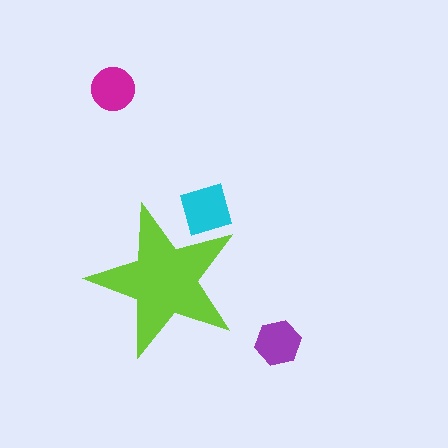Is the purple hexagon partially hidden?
No, the purple hexagon is fully visible.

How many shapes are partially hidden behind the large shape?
1 shape is partially hidden.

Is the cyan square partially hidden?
Yes, the cyan square is partially hidden behind the lime star.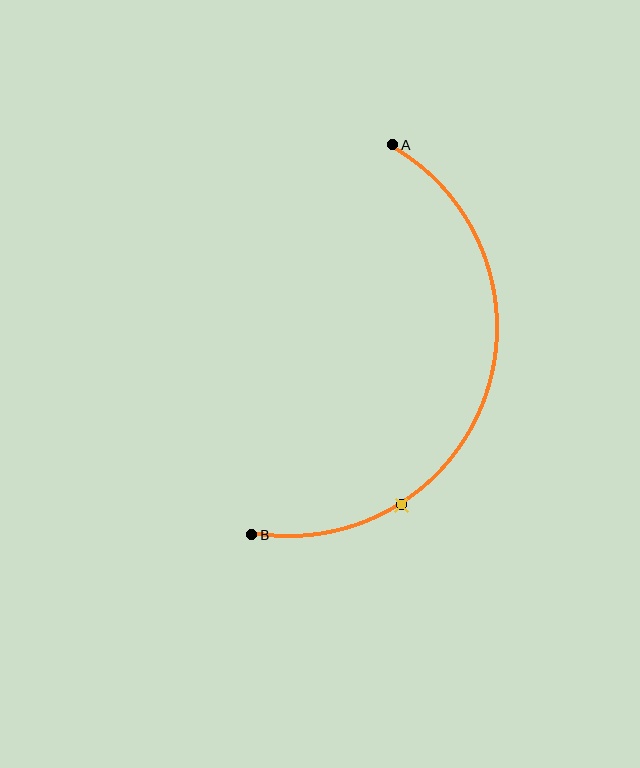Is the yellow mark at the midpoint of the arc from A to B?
No. The yellow mark lies on the arc but is closer to endpoint B. The arc midpoint would be at the point on the curve equidistant along the arc from both A and B.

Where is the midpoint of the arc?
The arc midpoint is the point on the curve farthest from the straight line joining A and B. It sits to the right of that line.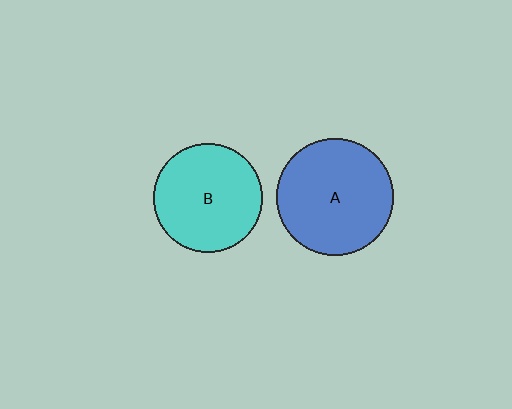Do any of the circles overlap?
No, none of the circles overlap.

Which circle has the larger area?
Circle A (blue).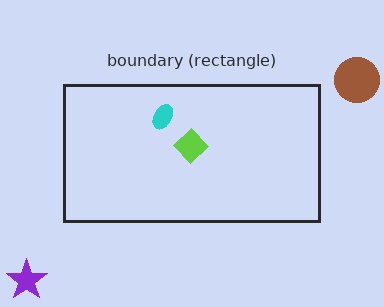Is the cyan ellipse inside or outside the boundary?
Inside.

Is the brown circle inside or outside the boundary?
Outside.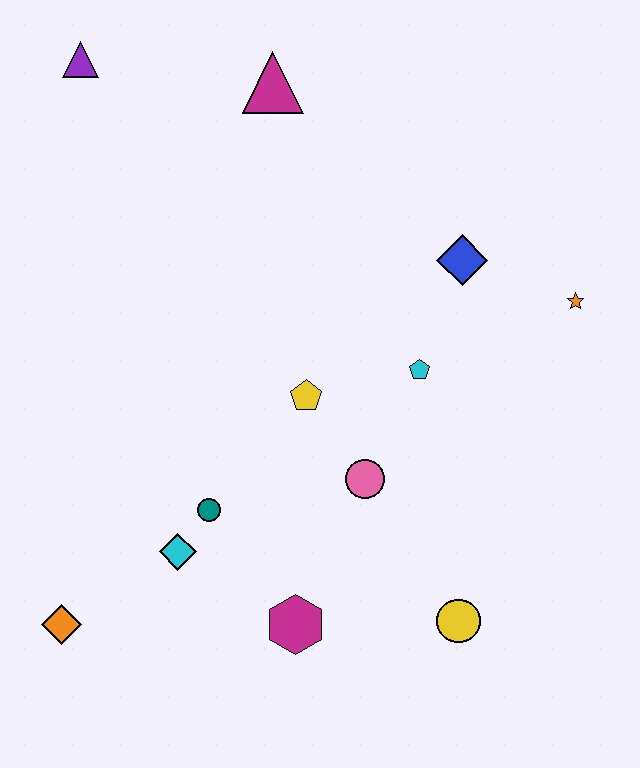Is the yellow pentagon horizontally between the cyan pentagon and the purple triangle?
Yes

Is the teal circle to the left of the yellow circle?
Yes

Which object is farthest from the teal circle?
The purple triangle is farthest from the teal circle.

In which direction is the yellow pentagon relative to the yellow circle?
The yellow pentagon is above the yellow circle.